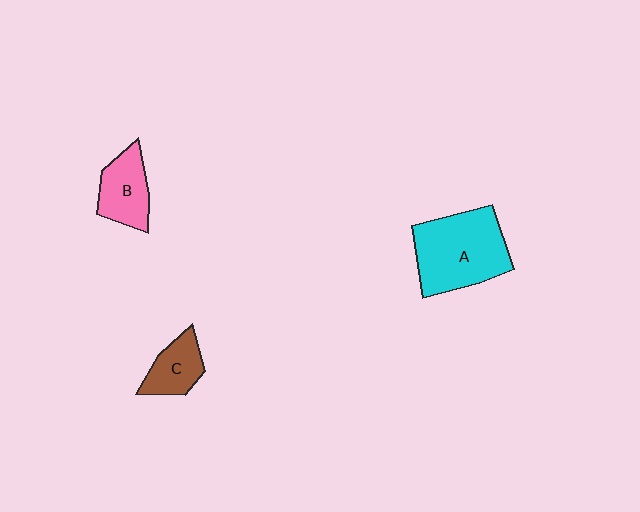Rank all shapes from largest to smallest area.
From largest to smallest: A (cyan), B (pink), C (brown).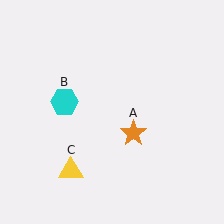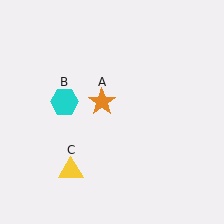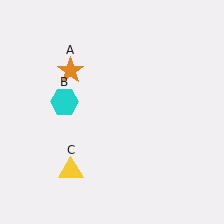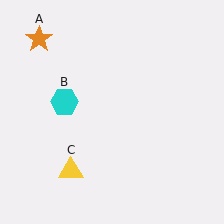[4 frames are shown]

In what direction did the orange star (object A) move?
The orange star (object A) moved up and to the left.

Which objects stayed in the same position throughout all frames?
Cyan hexagon (object B) and yellow triangle (object C) remained stationary.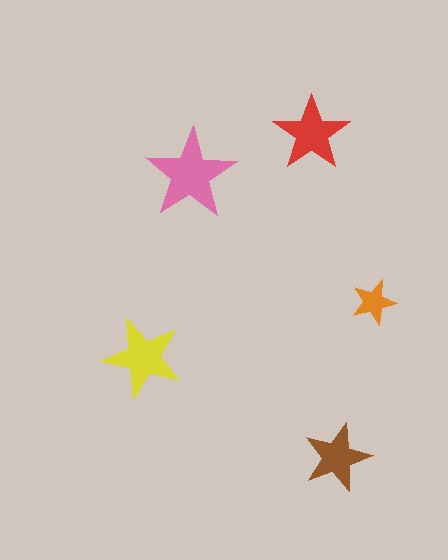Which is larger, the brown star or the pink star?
The pink one.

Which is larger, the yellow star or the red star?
The yellow one.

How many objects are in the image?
There are 5 objects in the image.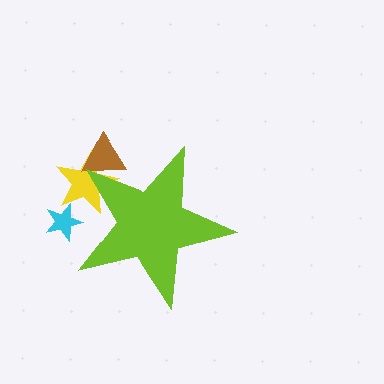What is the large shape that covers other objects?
A lime star.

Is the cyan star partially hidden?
Yes, the cyan star is partially hidden behind the lime star.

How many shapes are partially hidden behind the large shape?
3 shapes are partially hidden.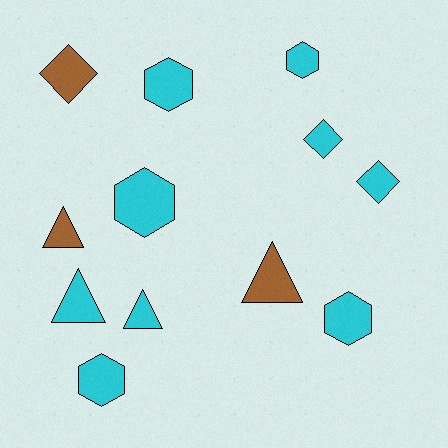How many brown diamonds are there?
There is 1 brown diamond.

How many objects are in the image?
There are 12 objects.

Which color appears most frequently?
Cyan, with 9 objects.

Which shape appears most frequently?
Hexagon, with 5 objects.